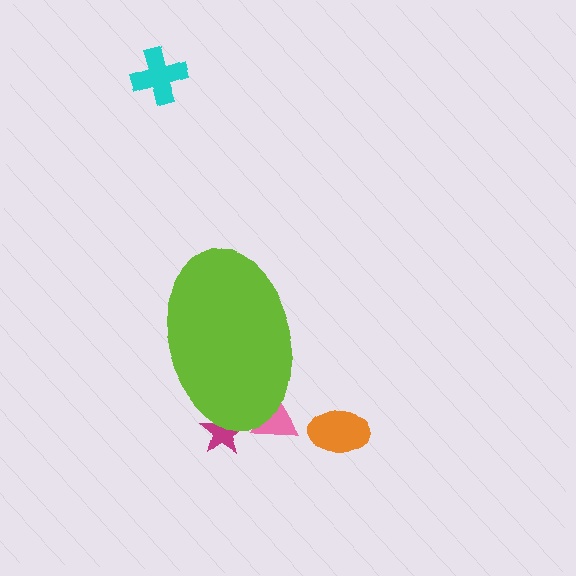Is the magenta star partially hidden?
Yes, the magenta star is partially hidden behind the lime ellipse.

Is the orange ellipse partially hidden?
No, the orange ellipse is fully visible.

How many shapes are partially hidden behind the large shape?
2 shapes are partially hidden.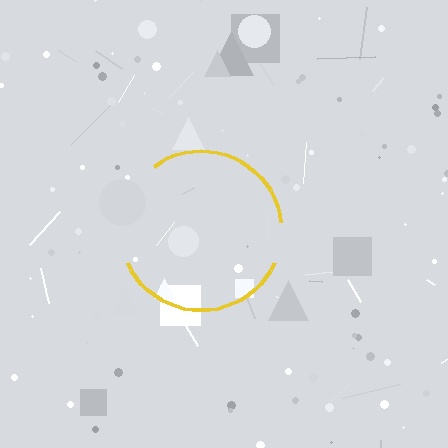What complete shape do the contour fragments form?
The contour fragments form a circle.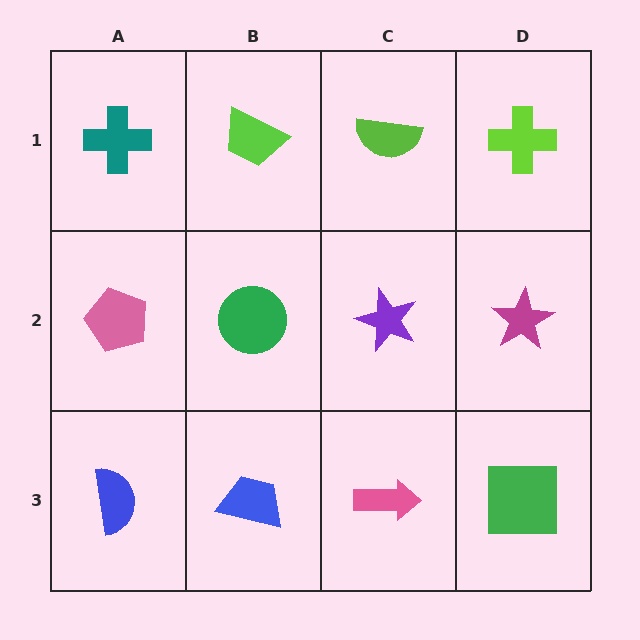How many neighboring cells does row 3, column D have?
2.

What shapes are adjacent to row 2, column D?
A lime cross (row 1, column D), a green square (row 3, column D), a purple star (row 2, column C).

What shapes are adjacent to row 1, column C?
A purple star (row 2, column C), a lime trapezoid (row 1, column B), a lime cross (row 1, column D).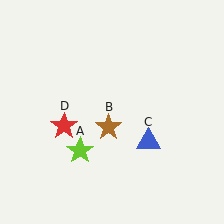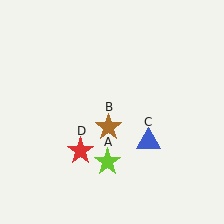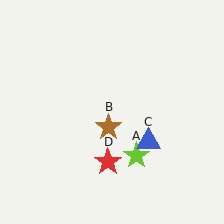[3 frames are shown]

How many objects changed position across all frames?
2 objects changed position: lime star (object A), red star (object D).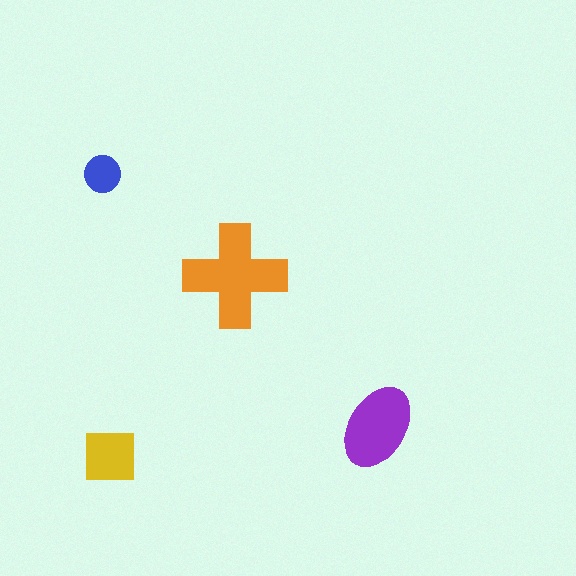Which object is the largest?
The orange cross.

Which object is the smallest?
The blue circle.